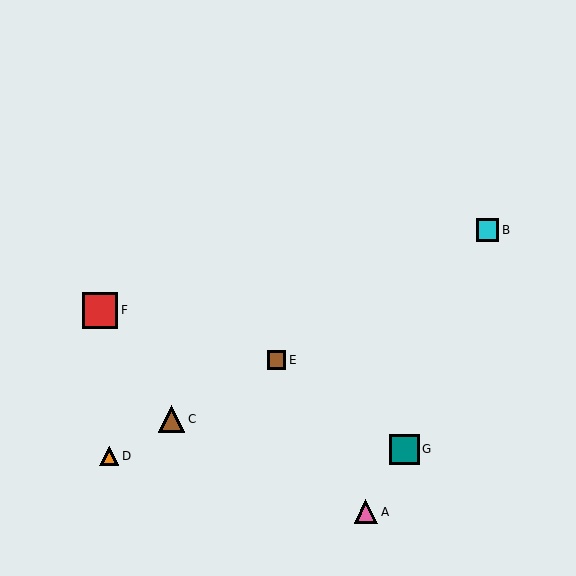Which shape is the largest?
The red square (labeled F) is the largest.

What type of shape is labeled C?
Shape C is a brown triangle.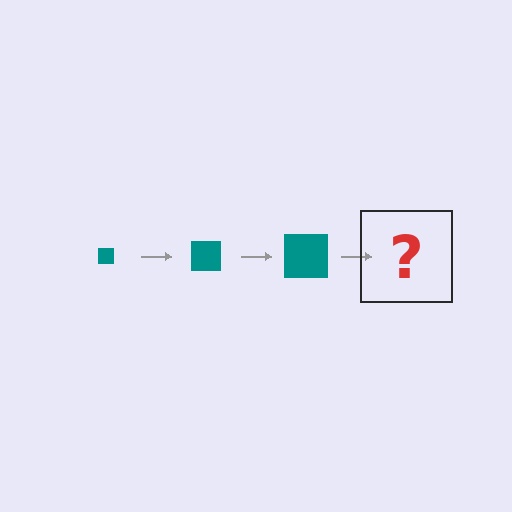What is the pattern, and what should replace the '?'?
The pattern is that the square gets progressively larger each step. The '?' should be a teal square, larger than the previous one.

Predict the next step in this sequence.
The next step is a teal square, larger than the previous one.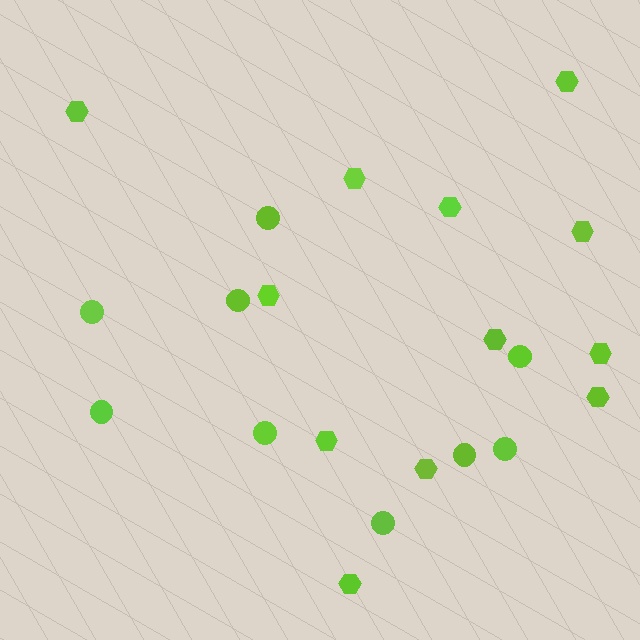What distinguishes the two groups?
There are 2 groups: one group of hexagons (12) and one group of circles (9).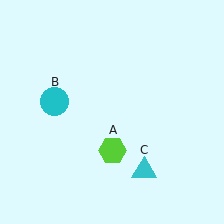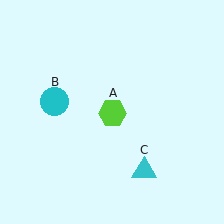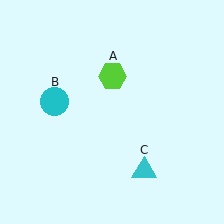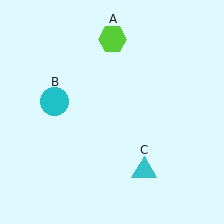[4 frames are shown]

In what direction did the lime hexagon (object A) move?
The lime hexagon (object A) moved up.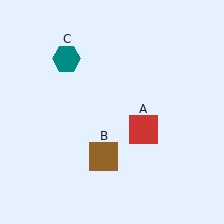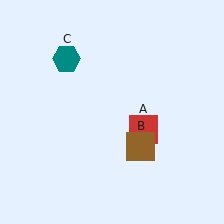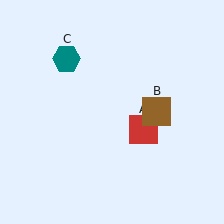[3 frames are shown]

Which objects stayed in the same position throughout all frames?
Red square (object A) and teal hexagon (object C) remained stationary.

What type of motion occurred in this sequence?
The brown square (object B) rotated counterclockwise around the center of the scene.